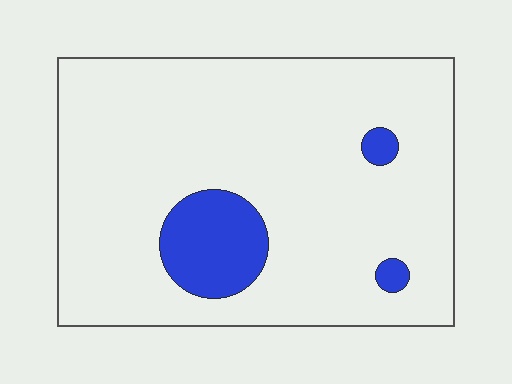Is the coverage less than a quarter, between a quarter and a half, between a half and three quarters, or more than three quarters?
Less than a quarter.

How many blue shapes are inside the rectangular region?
3.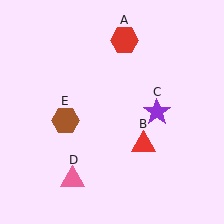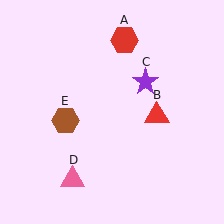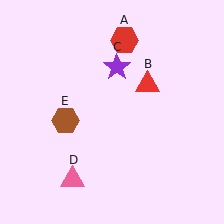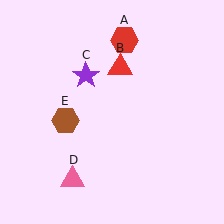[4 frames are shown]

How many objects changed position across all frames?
2 objects changed position: red triangle (object B), purple star (object C).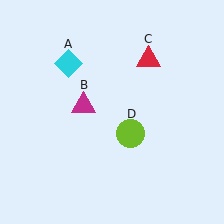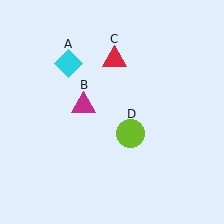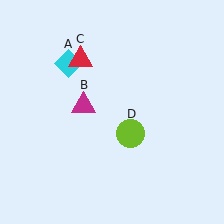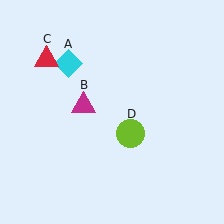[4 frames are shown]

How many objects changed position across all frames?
1 object changed position: red triangle (object C).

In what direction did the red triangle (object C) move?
The red triangle (object C) moved left.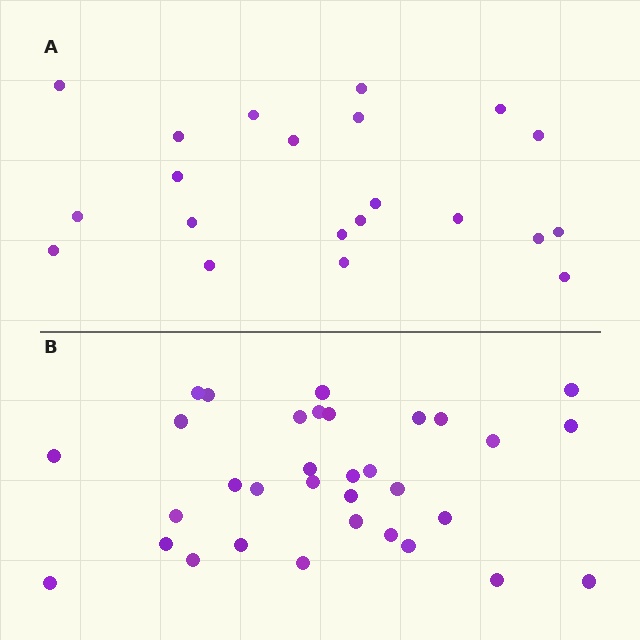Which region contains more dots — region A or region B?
Region B (the bottom region) has more dots.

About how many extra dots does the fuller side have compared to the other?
Region B has roughly 12 or so more dots than region A.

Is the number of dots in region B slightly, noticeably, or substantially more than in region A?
Region B has substantially more. The ratio is roughly 1.6 to 1.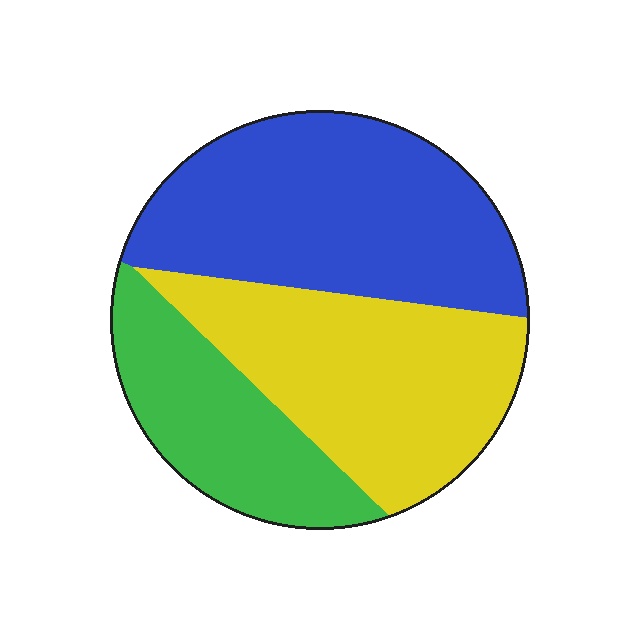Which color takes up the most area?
Blue, at roughly 40%.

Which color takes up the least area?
Green, at roughly 25%.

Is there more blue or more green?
Blue.